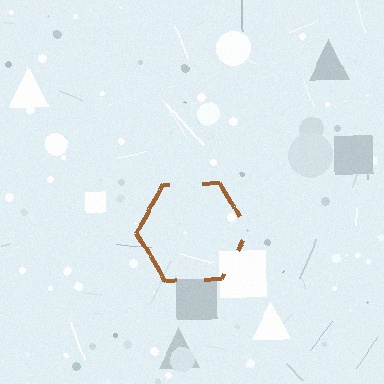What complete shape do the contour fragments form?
The contour fragments form a hexagon.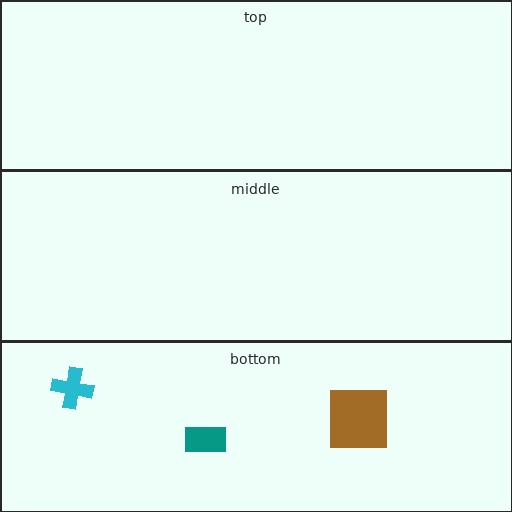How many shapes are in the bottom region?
3.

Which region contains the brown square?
The bottom region.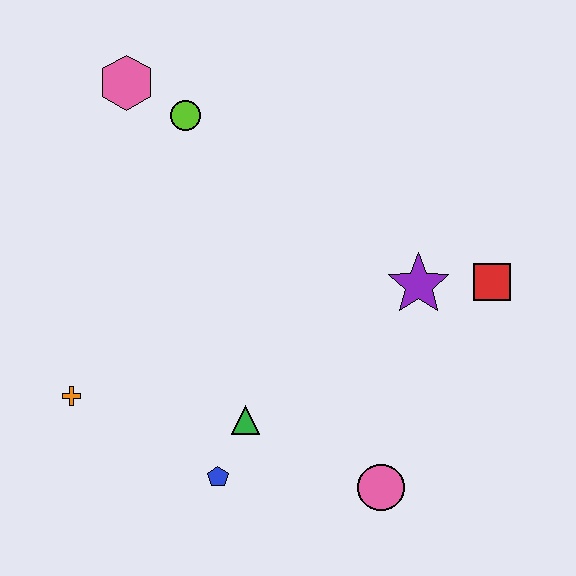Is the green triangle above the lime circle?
No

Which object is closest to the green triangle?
The blue pentagon is closest to the green triangle.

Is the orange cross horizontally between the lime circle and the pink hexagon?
No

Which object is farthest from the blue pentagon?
The pink hexagon is farthest from the blue pentagon.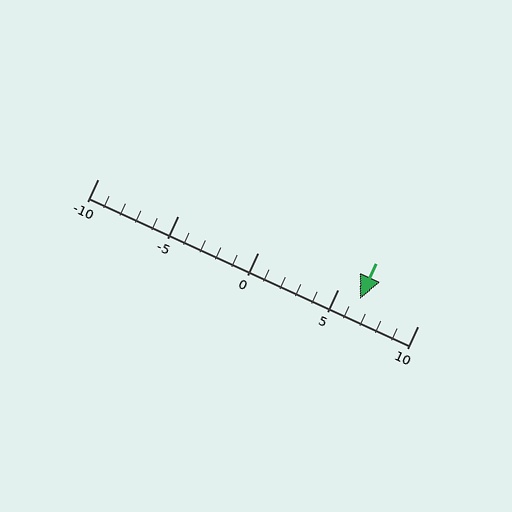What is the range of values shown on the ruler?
The ruler shows values from -10 to 10.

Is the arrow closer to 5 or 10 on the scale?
The arrow is closer to 5.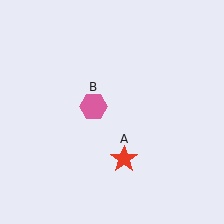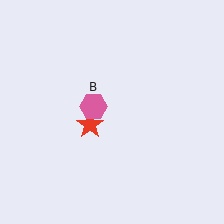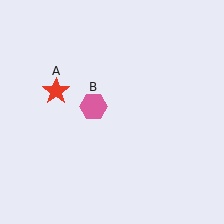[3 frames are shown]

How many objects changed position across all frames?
1 object changed position: red star (object A).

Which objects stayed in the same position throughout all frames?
Pink hexagon (object B) remained stationary.